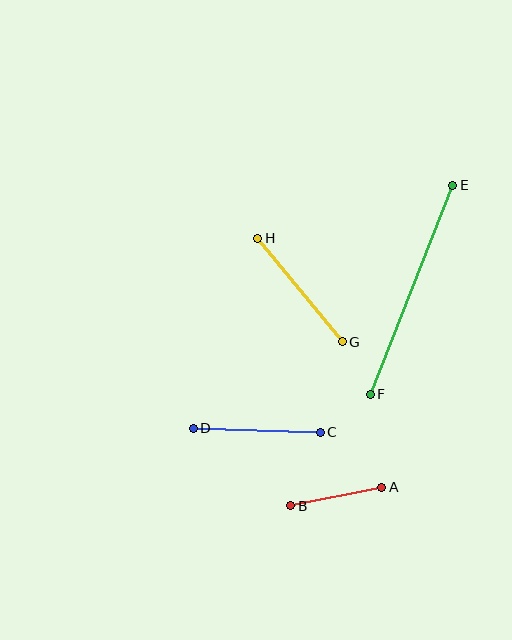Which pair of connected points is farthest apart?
Points E and F are farthest apart.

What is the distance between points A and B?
The distance is approximately 93 pixels.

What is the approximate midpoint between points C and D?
The midpoint is at approximately (257, 430) pixels.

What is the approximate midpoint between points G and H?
The midpoint is at approximately (300, 290) pixels.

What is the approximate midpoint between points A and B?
The midpoint is at approximately (336, 497) pixels.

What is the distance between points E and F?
The distance is approximately 224 pixels.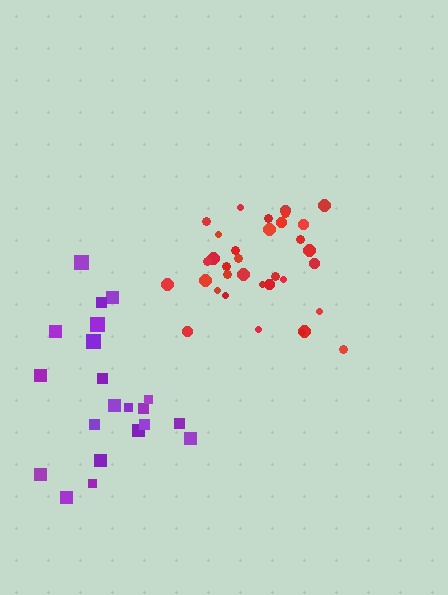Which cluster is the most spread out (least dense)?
Purple.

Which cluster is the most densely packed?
Red.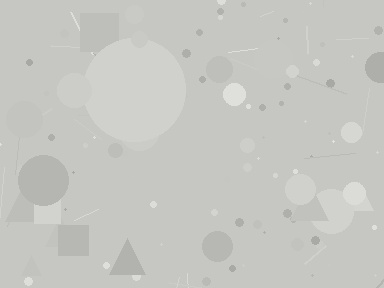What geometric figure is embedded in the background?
A circle is embedded in the background.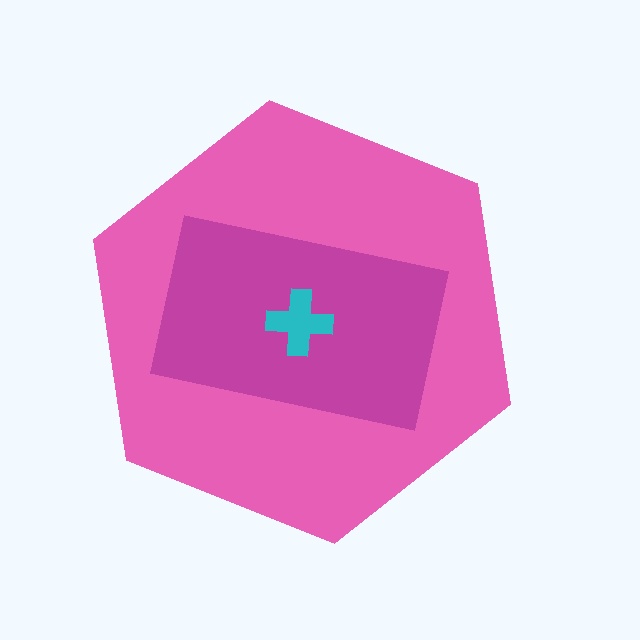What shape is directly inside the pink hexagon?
The magenta rectangle.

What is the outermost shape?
The pink hexagon.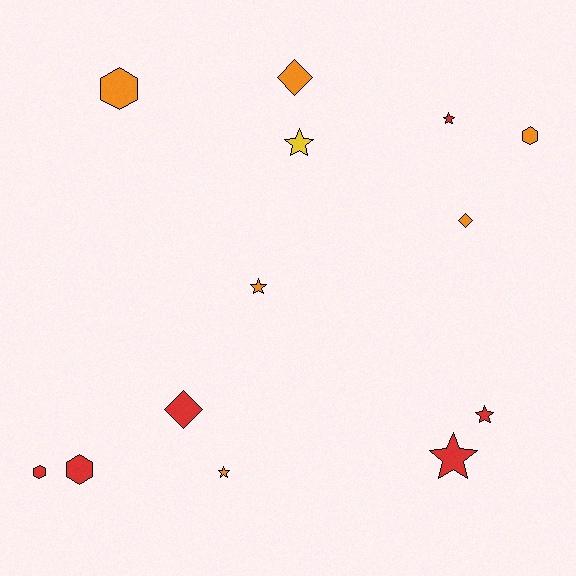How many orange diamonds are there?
There are 2 orange diamonds.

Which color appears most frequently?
Orange, with 6 objects.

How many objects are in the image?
There are 13 objects.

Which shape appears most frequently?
Star, with 6 objects.